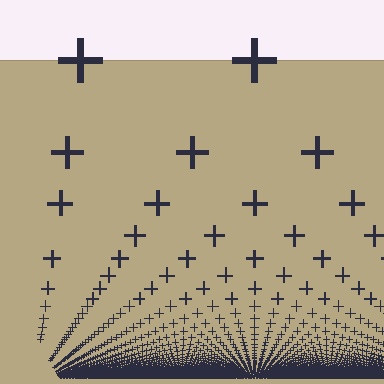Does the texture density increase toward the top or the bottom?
Density increases toward the bottom.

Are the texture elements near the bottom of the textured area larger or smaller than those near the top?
Smaller. The gradient is inverted — elements near the bottom are smaller and denser.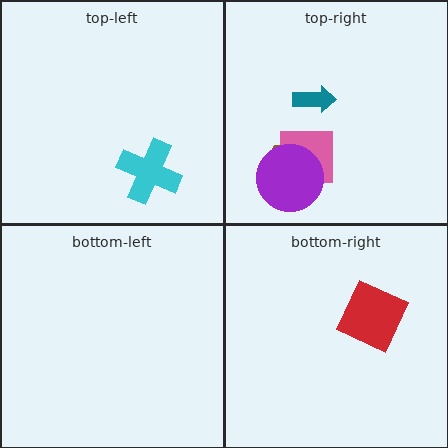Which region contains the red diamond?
The bottom-right region.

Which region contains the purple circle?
The top-right region.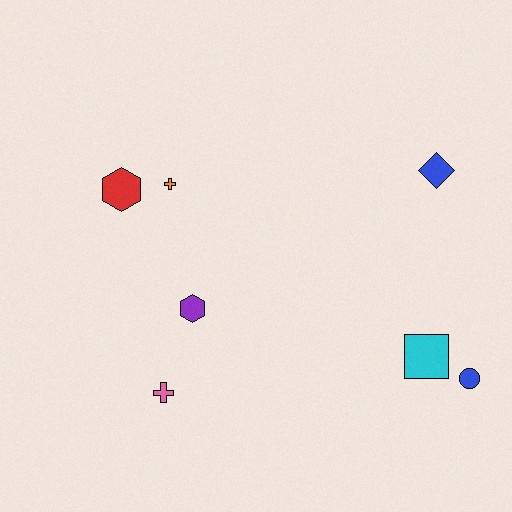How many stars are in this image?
There are no stars.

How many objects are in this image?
There are 7 objects.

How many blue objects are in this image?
There are 2 blue objects.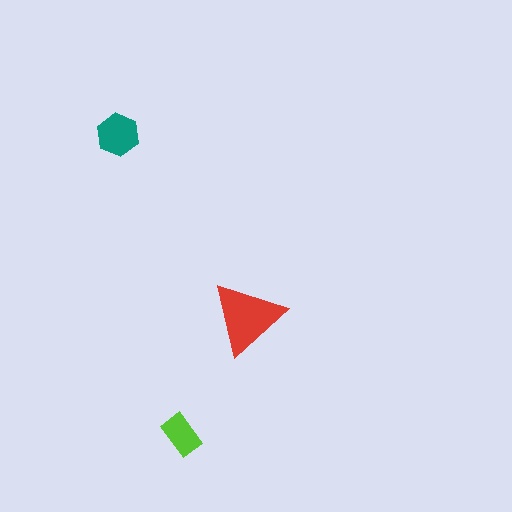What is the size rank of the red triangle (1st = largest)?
1st.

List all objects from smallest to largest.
The lime rectangle, the teal hexagon, the red triangle.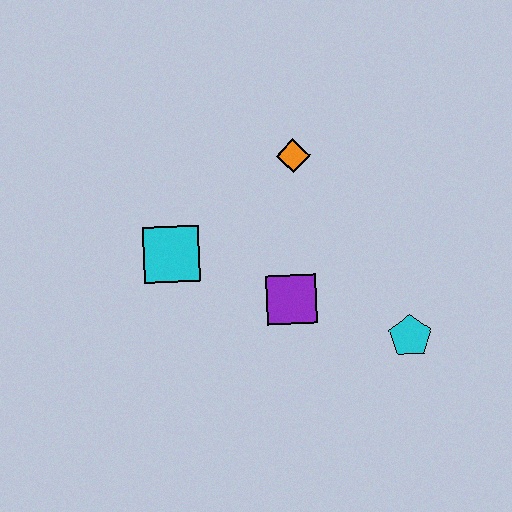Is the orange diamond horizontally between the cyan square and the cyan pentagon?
Yes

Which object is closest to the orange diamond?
The purple square is closest to the orange diamond.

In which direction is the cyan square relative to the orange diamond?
The cyan square is to the left of the orange diamond.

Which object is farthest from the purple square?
The orange diamond is farthest from the purple square.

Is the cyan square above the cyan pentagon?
Yes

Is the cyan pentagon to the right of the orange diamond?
Yes